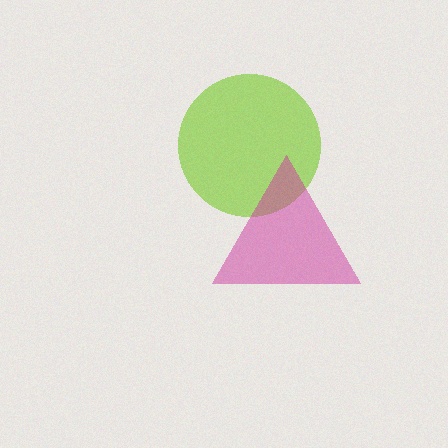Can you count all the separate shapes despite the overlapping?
Yes, there are 2 separate shapes.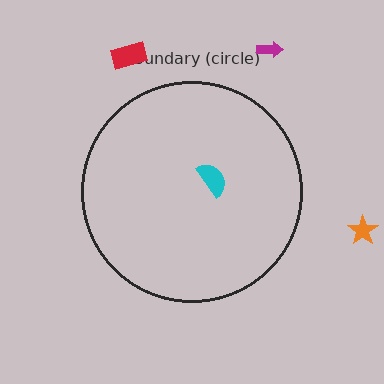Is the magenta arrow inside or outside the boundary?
Outside.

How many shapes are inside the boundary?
1 inside, 3 outside.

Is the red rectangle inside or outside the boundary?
Outside.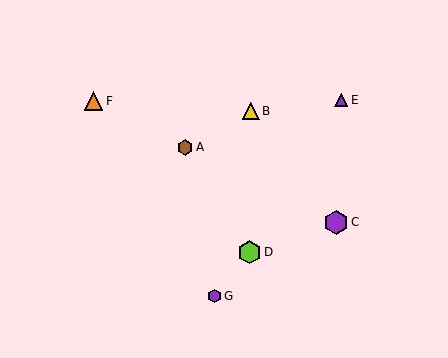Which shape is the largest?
The purple hexagon (labeled C) is the largest.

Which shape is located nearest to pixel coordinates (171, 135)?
The brown hexagon (labeled A) at (185, 147) is nearest to that location.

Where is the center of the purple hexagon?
The center of the purple hexagon is at (336, 222).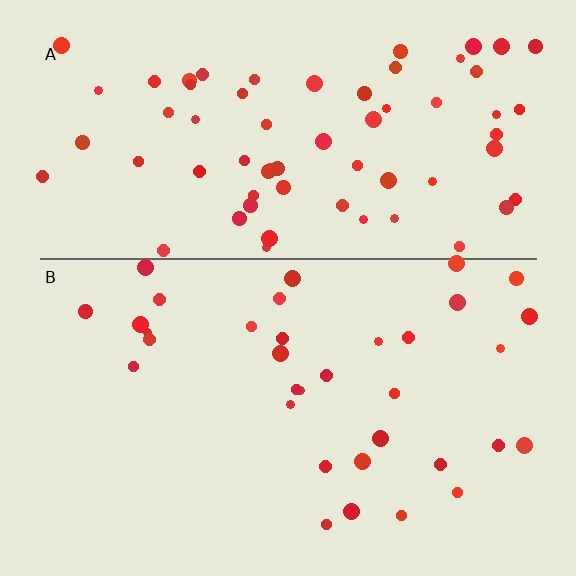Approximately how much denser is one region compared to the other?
Approximately 2.0× — region A over region B.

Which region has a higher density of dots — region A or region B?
A (the top).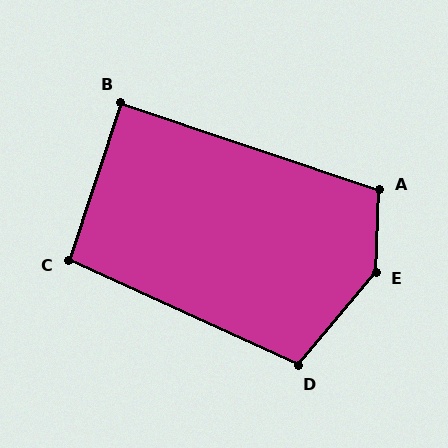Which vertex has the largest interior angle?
E, at approximately 143 degrees.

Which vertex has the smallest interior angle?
B, at approximately 90 degrees.